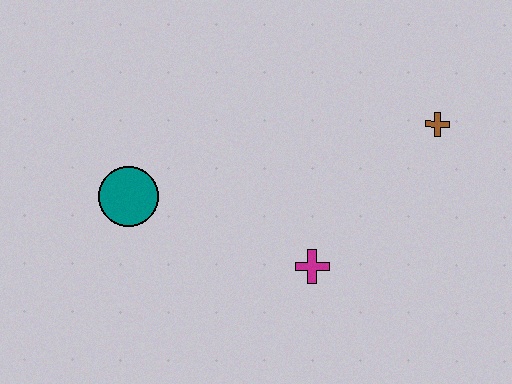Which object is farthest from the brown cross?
The teal circle is farthest from the brown cross.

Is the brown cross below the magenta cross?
No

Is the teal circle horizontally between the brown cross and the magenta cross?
No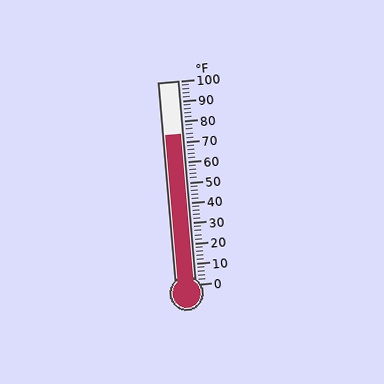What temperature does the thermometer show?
The thermometer shows approximately 74°F.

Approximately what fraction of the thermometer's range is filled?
The thermometer is filled to approximately 75% of its range.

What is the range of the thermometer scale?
The thermometer scale ranges from 0°F to 100°F.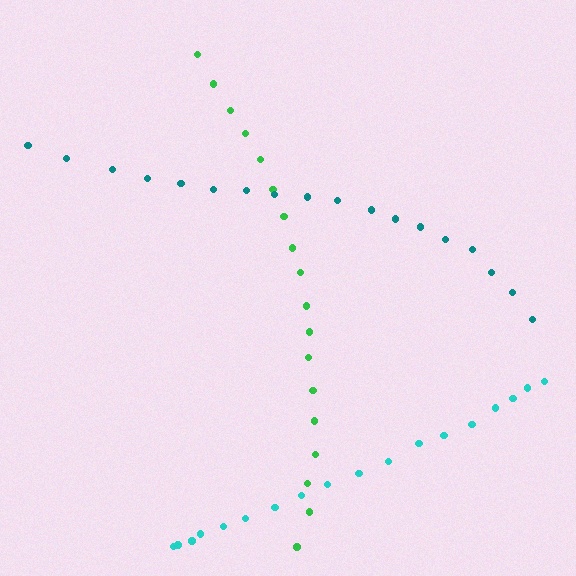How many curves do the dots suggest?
There are 3 distinct paths.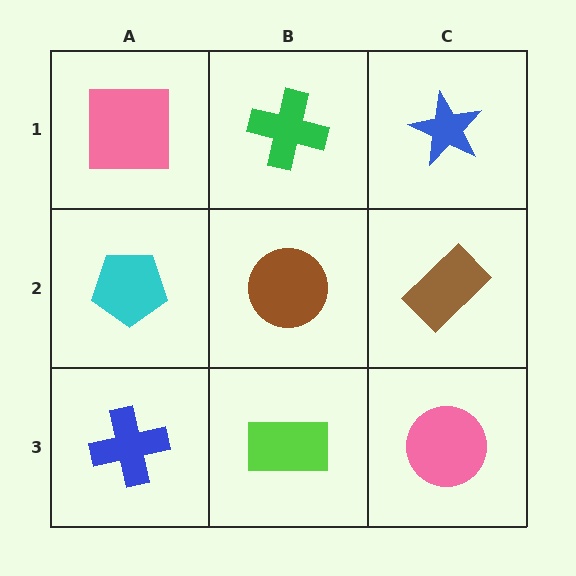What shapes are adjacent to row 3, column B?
A brown circle (row 2, column B), a blue cross (row 3, column A), a pink circle (row 3, column C).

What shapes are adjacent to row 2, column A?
A pink square (row 1, column A), a blue cross (row 3, column A), a brown circle (row 2, column B).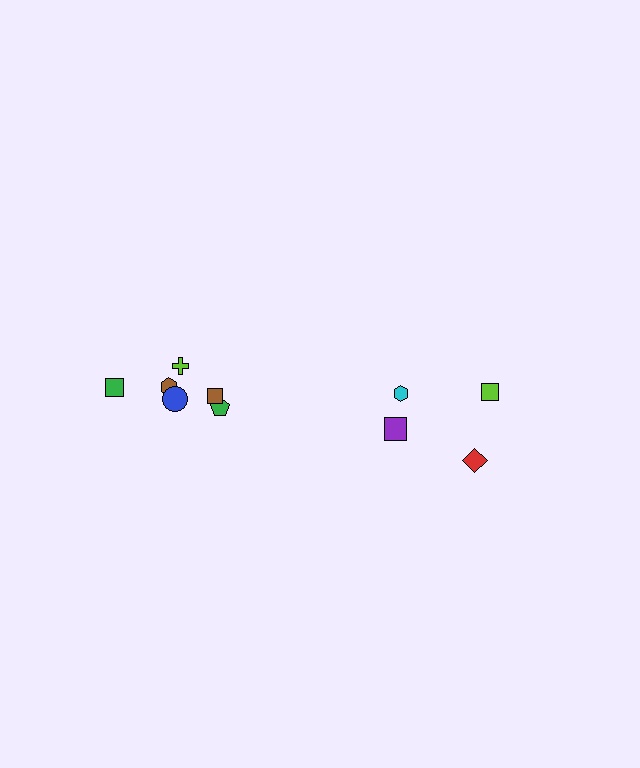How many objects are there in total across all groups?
There are 11 objects.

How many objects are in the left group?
There are 7 objects.